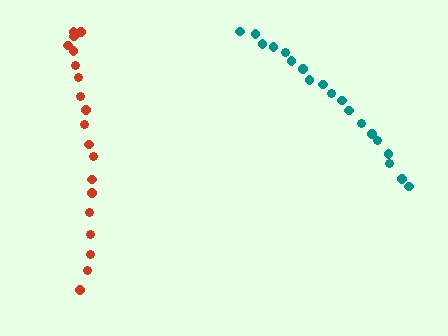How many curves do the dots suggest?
There are 2 distinct paths.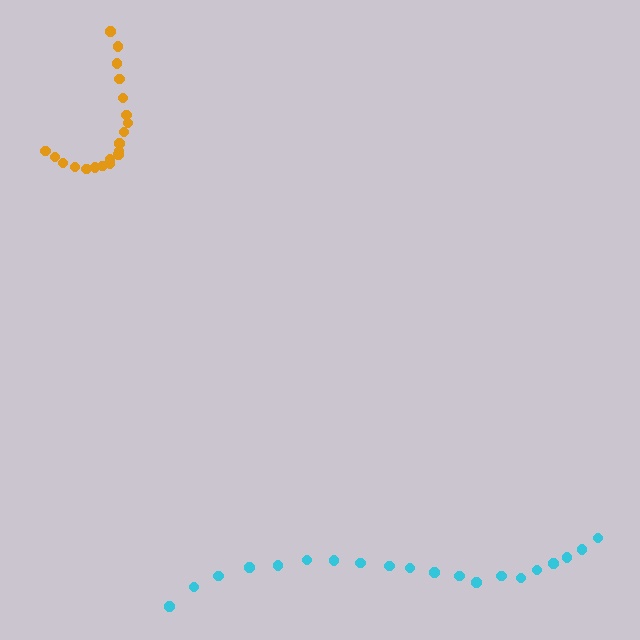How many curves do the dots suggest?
There are 2 distinct paths.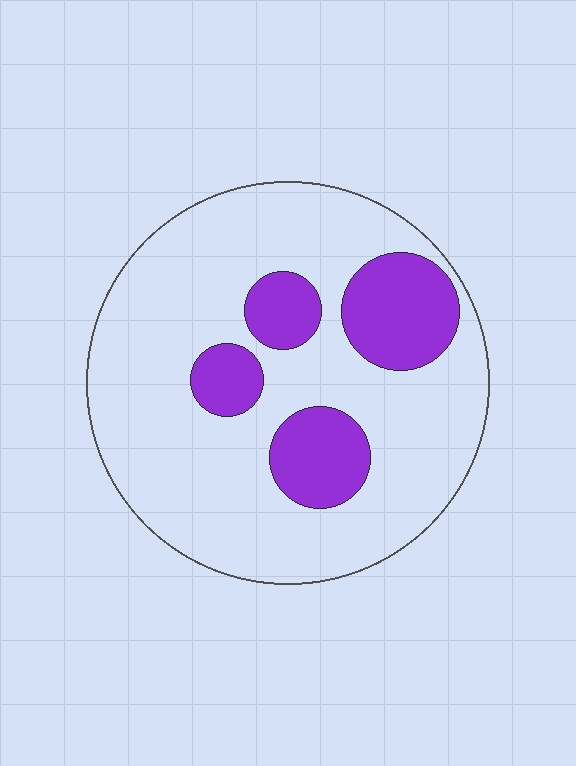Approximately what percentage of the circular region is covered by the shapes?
Approximately 20%.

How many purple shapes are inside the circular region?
4.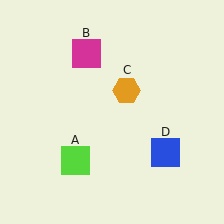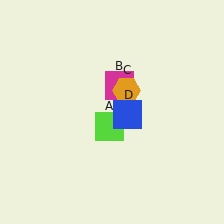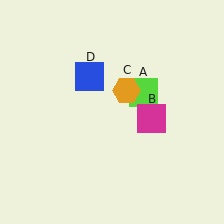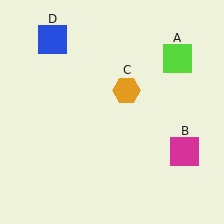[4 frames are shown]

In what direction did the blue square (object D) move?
The blue square (object D) moved up and to the left.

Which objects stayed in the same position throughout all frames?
Orange hexagon (object C) remained stationary.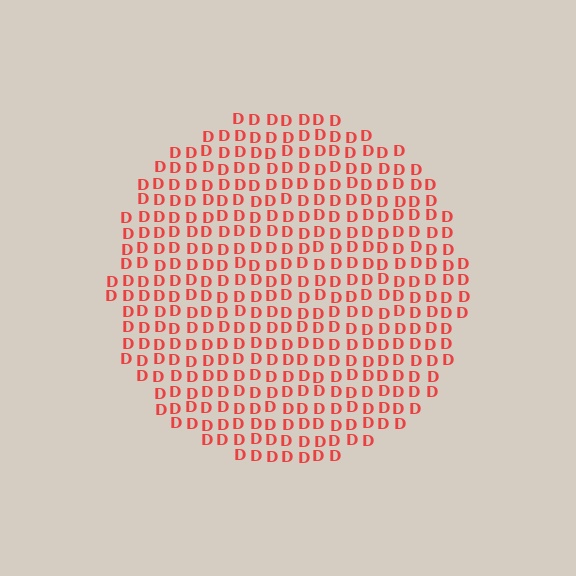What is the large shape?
The large shape is a circle.